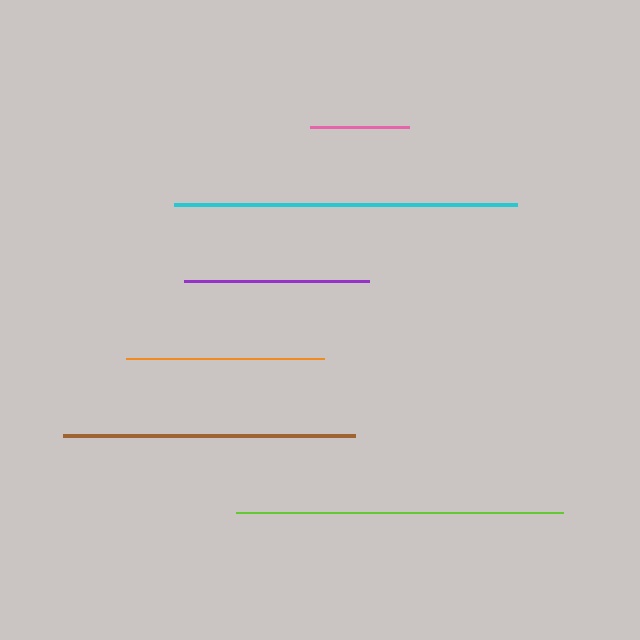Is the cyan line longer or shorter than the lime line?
The cyan line is longer than the lime line.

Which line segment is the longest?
The cyan line is the longest at approximately 343 pixels.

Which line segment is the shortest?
The pink line is the shortest at approximately 98 pixels.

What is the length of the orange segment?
The orange segment is approximately 198 pixels long.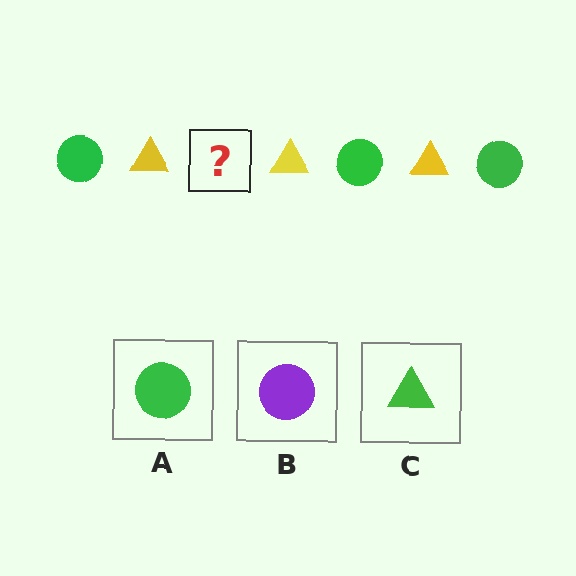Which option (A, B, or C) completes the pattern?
A.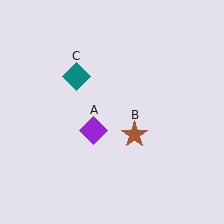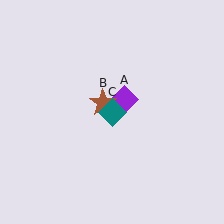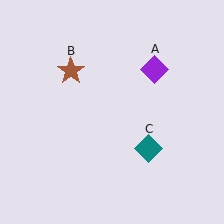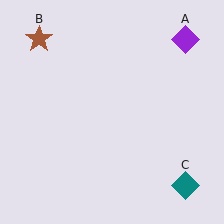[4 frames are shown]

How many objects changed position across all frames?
3 objects changed position: purple diamond (object A), brown star (object B), teal diamond (object C).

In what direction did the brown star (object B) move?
The brown star (object B) moved up and to the left.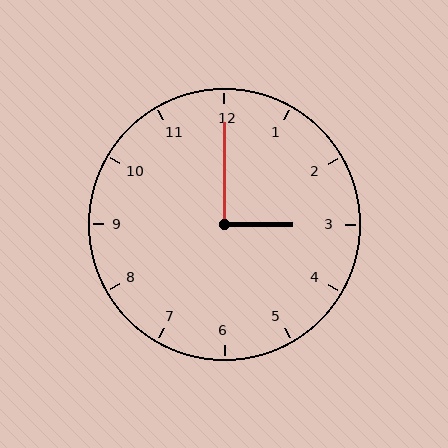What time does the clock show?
3:00.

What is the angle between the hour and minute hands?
Approximately 90 degrees.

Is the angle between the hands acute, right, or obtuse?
It is right.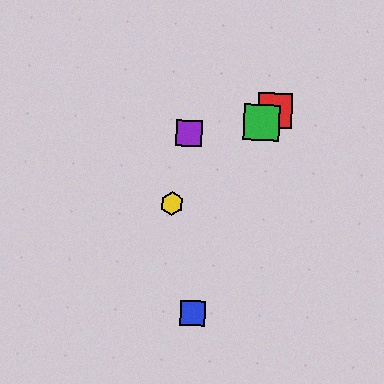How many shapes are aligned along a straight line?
3 shapes (the red square, the green square, the yellow hexagon) are aligned along a straight line.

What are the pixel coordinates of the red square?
The red square is at (275, 110).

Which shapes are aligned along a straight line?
The red square, the green square, the yellow hexagon are aligned along a straight line.